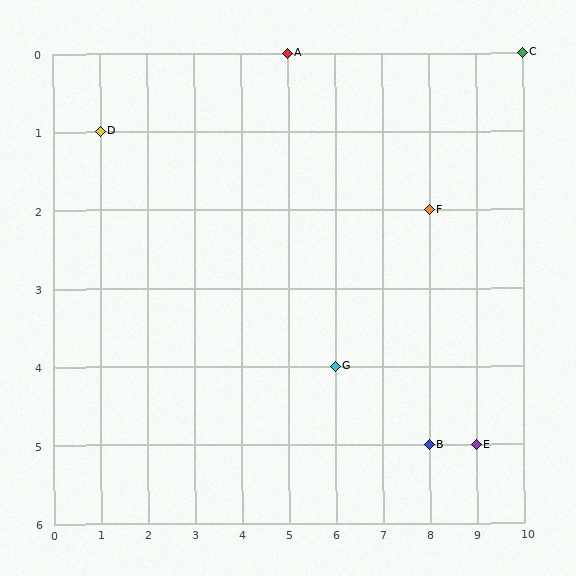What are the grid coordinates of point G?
Point G is at grid coordinates (6, 4).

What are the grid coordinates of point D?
Point D is at grid coordinates (1, 1).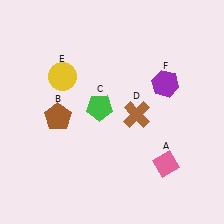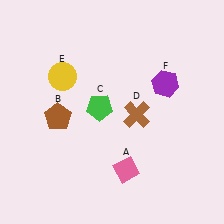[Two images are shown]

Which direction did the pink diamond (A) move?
The pink diamond (A) moved left.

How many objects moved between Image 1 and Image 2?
1 object moved between the two images.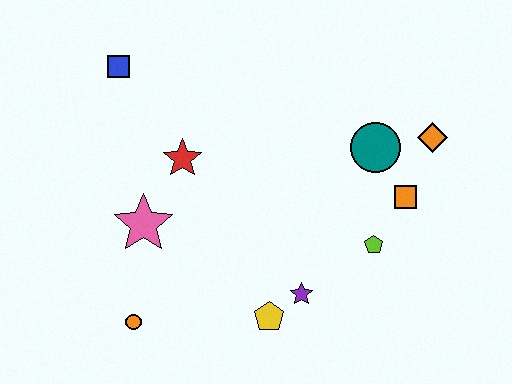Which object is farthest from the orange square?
The blue square is farthest from the orange square.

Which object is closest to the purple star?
The yellow pentagon is closest to the purple star.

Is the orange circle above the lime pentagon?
No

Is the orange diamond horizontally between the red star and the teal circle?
No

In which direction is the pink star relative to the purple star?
The pink star is to the left of the purple star.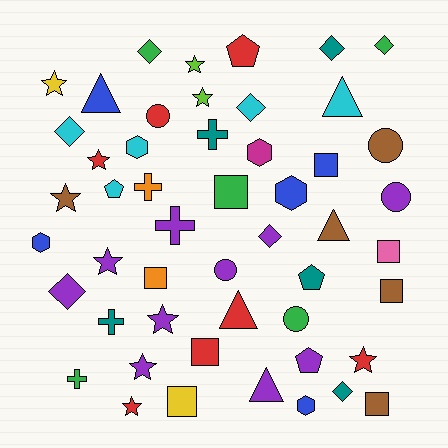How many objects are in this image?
There are 50 objects.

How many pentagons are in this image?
There are 4 pentagons.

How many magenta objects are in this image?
There is 1 magenta object.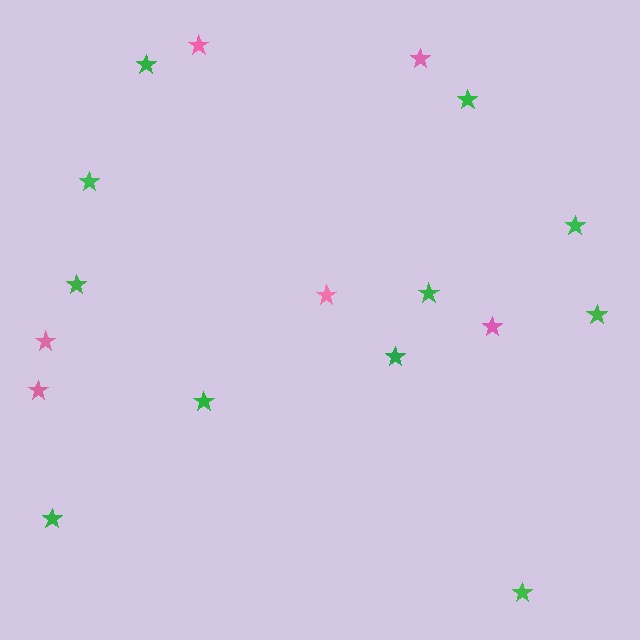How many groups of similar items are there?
There are 2 groups: one group of green stars (11) and one group of pink stars (6).